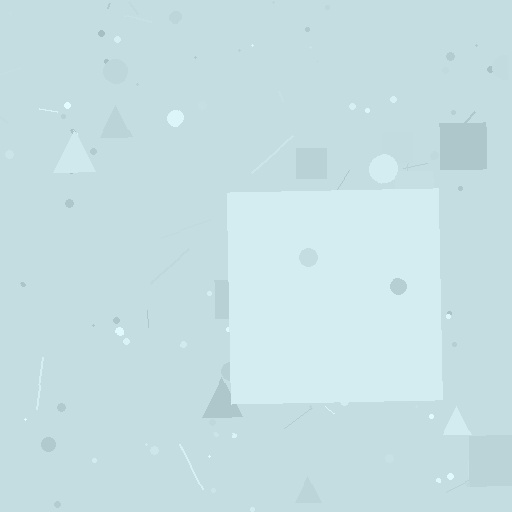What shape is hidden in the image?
A square is hidden in the image.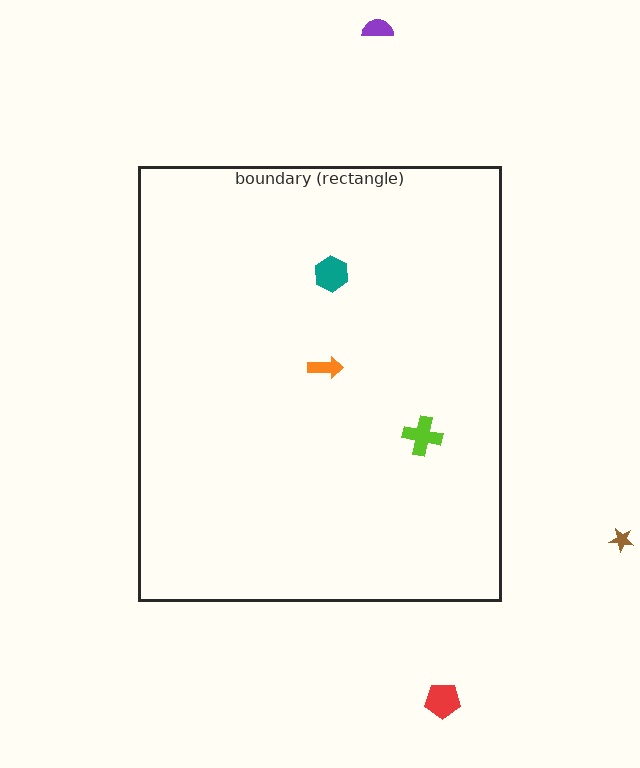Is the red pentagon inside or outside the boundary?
Outside.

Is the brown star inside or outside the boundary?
Outside.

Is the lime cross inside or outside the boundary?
Inside.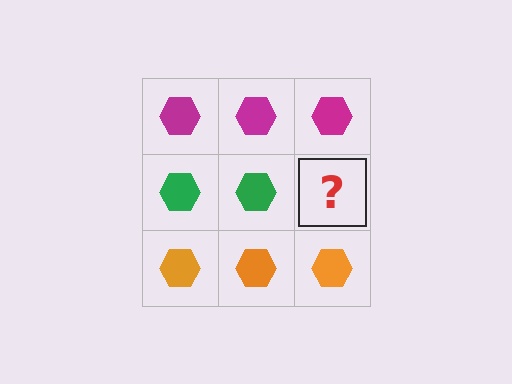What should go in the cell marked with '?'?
The missing cell should contain a green hexagon.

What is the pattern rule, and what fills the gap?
The rule is that each row has a consistent color. The gap should be filled with a green hexagon.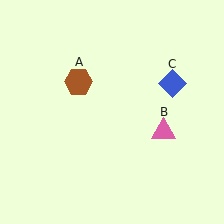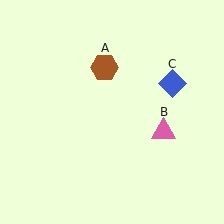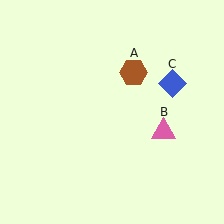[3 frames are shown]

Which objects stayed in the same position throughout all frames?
Pink triangle (object B) and blue diamond (object C) remained stationary.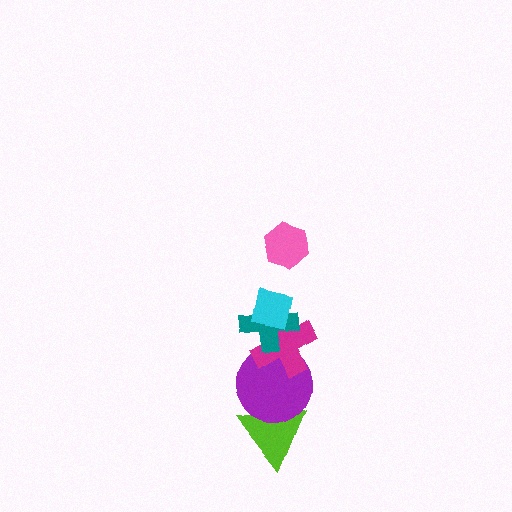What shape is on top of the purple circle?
The magenta cross is on top of the purple circle.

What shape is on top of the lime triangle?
The purple circle is on top of the lime triangle.